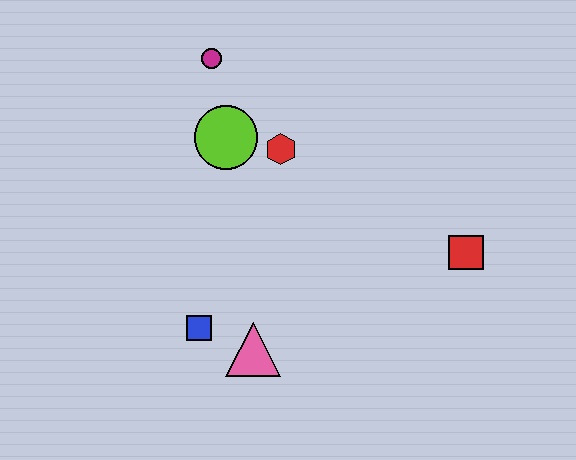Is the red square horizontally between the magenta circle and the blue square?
No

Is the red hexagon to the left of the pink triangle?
No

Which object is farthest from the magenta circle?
The red square is farthest from the magenta circle.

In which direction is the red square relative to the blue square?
The red square is to the right of the blue square.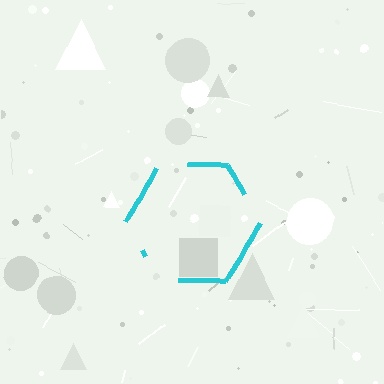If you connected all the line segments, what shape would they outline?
They would outline a hexagon.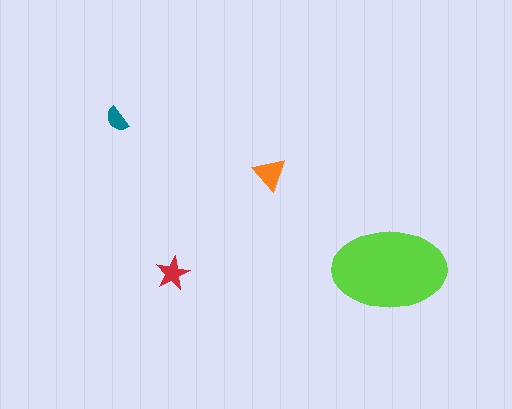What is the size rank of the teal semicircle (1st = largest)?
4th.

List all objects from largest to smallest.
The lime ellipse, the orange triangle, the red star, the teal semicircle.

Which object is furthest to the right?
The lime ellipse is rightmost.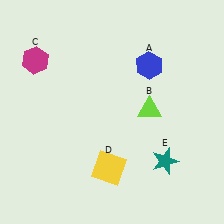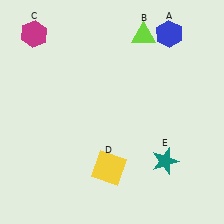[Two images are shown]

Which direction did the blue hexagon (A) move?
The blue hexagon (A) moved up.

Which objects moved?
The objects that moved are: the blue hexagon (A), the lime triangle (B), the magenta hexagon (C).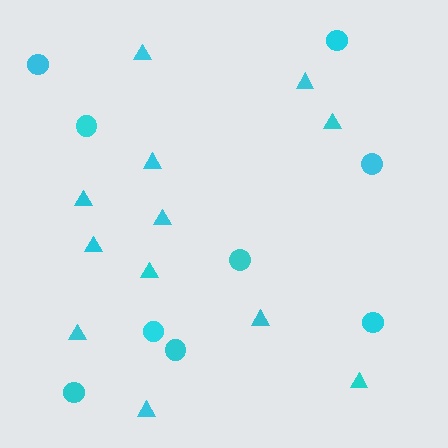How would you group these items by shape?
There are 2 groups: one group of circles (9) and one group of triangles (12).